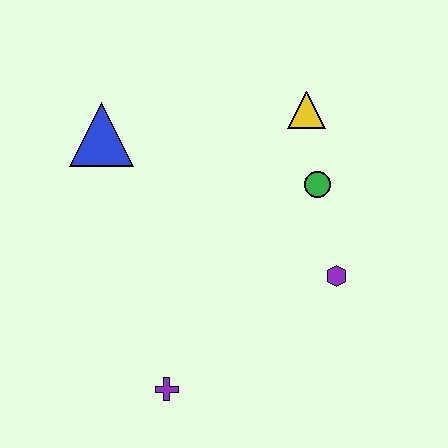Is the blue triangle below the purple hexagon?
No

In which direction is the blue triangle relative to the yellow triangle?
The blue triangle is to the left of the yellow triangle.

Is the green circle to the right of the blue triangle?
Yes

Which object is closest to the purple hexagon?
The green circle is closest to the purple hexagon.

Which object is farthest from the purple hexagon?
The blue triangle is farthest from the purple hexagon.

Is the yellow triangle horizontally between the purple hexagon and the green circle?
No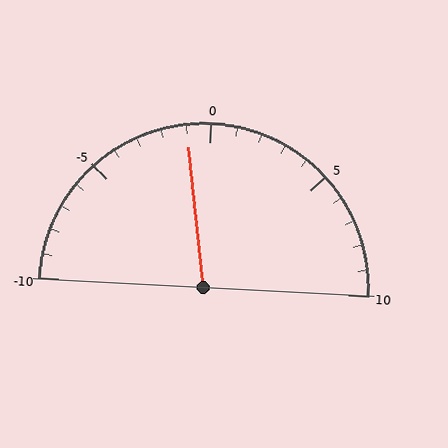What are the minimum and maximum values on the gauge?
The gauge ranges from -10 to 10.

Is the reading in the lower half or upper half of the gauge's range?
The reading is in the lower half of the range (-10 to 10).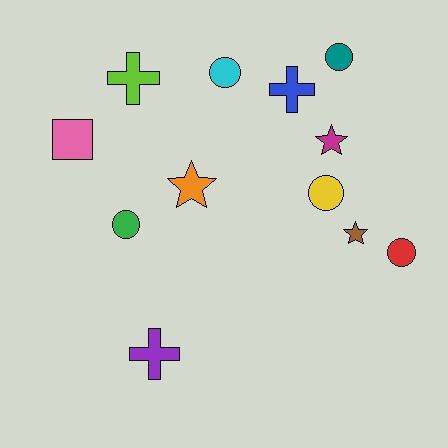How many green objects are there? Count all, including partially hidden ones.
There is 1 green object.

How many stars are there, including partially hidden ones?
There are 3 stars.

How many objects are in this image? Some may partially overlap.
There are 12 objects.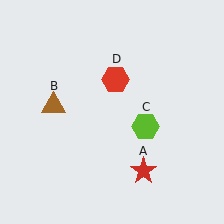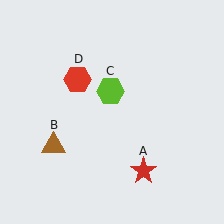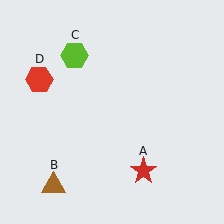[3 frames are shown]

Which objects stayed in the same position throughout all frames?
Red star (object A) remained stationary.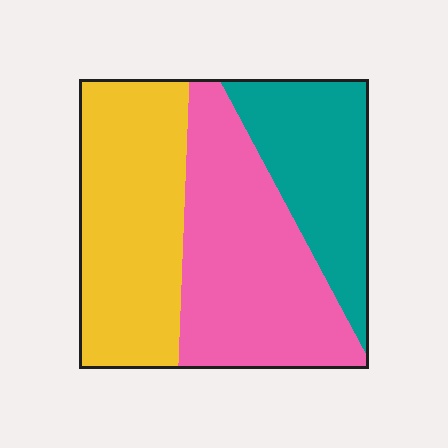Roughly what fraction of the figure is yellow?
Yellow takes up about three eighths (3/8) of the figure.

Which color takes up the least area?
Teal, at roughly 25%.